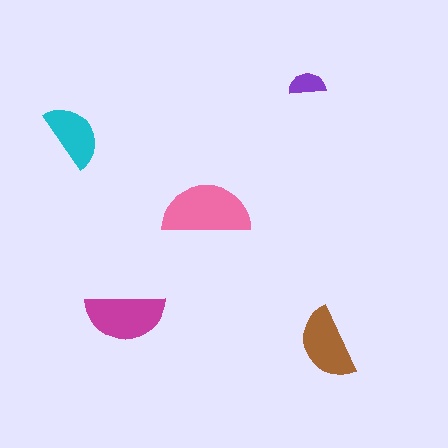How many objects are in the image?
There are 5 objects in the image.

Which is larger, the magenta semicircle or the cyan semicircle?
The magenta one.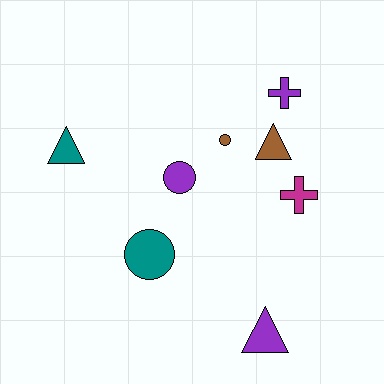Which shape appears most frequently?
Triangle, with 3 objects.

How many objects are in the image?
There are 8 objects.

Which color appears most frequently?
Purple, with 3 objects.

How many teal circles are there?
There is 1 teal circle.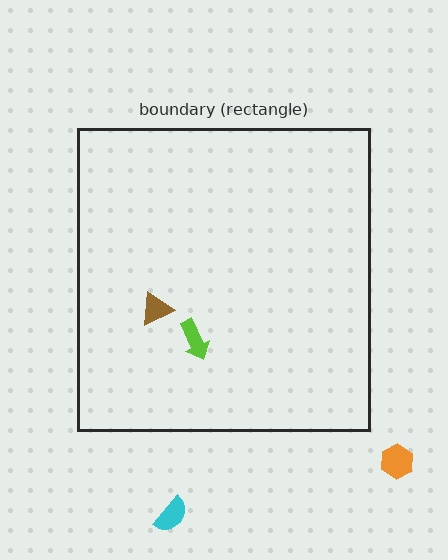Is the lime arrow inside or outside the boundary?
Inside.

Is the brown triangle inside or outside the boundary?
Inside.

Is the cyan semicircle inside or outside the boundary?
Outside.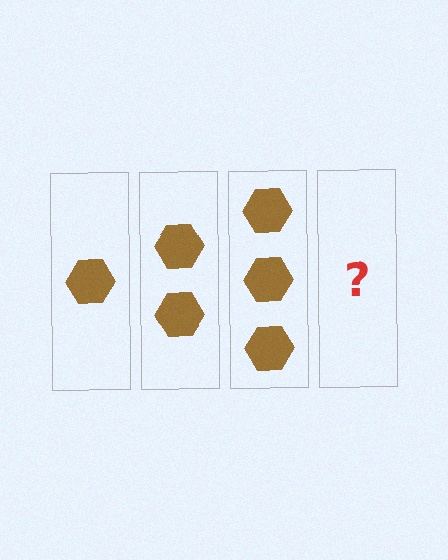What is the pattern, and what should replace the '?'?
The pattern is that each step adds one more hexagon. The '?' should be 4 hexagons.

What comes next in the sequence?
The next element should be 4 hexagons.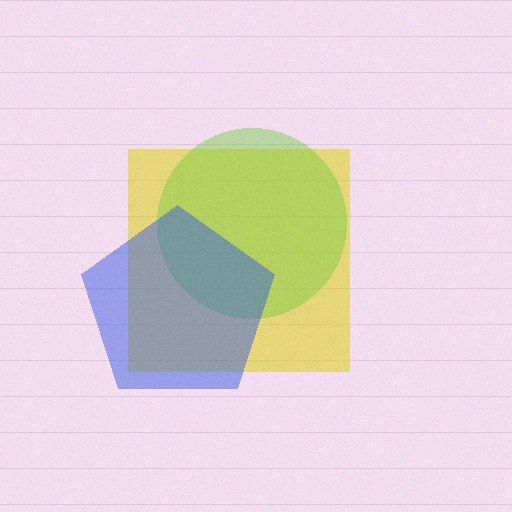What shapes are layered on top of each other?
The layered shapes are: a yellow square, a lime circle, a blue pentagon.